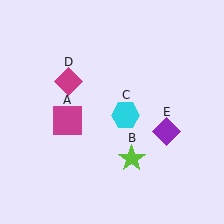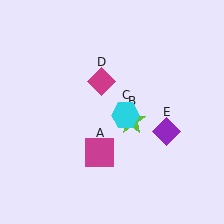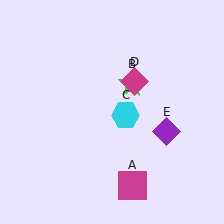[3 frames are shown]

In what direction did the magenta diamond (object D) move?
The magenta diamond (object D) moved right.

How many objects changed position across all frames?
3 objects changed position: magenta square (object A), lime star (object B), magenta diamond (object D).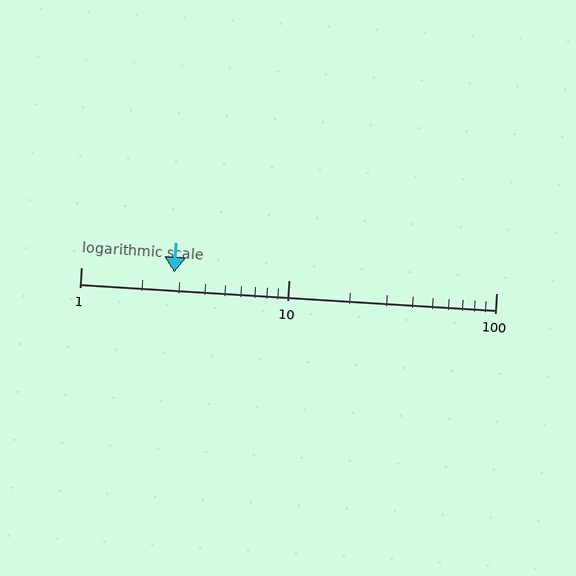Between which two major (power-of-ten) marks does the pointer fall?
The pointer is between 1 and 10.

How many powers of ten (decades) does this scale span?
The scale spans 2 decades, from 1 to 100.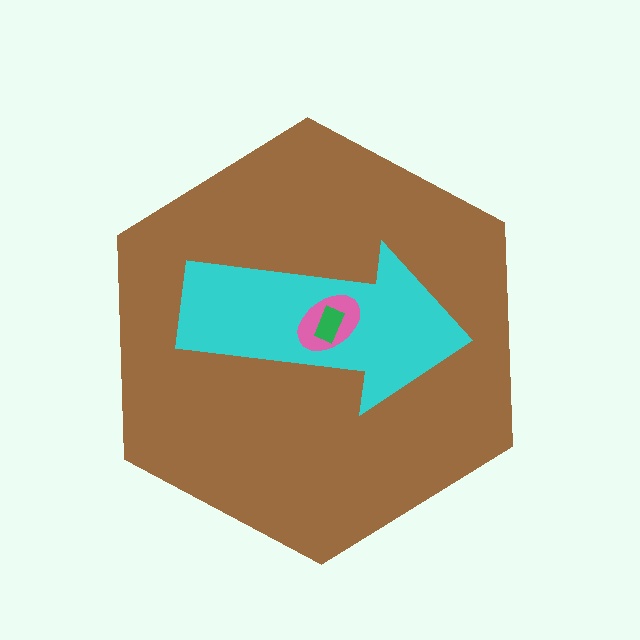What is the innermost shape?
The green rectangle.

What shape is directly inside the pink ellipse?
The green rectangle.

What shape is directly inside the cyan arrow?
The pink ellipse.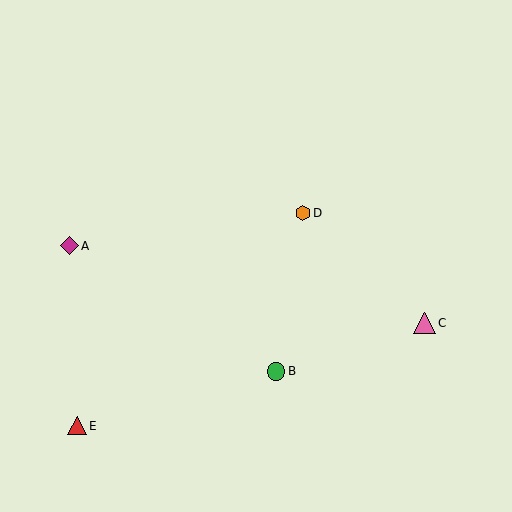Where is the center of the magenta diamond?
The center of the magenta diamond is at (69, 246).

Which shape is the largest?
The pink triangle (labeled C) is the largest.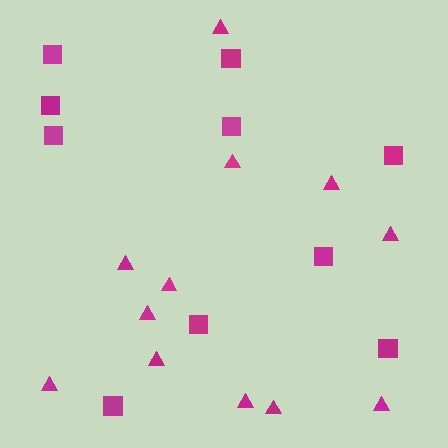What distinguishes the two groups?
There are 2 groups: one group of squares (10) and one group of triangles (12).